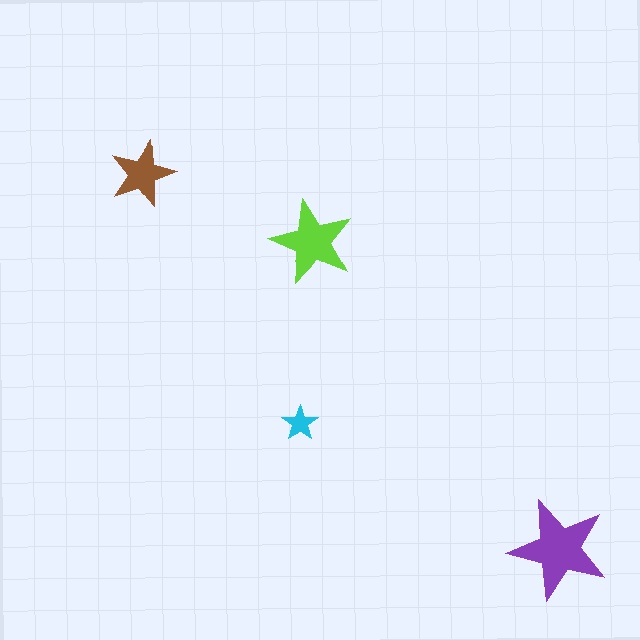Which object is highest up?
The brown star is topmost.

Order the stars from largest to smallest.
the purple one, the lime one, the brown one, the cyan one.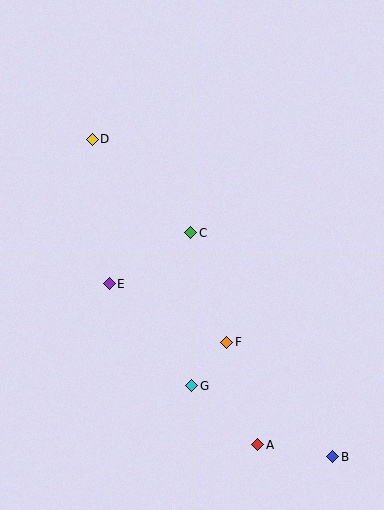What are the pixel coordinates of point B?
Point B is at (333, 457).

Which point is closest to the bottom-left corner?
Point G is closest to the bottom-left corner.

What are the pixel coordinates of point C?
Point C is at (191, 233).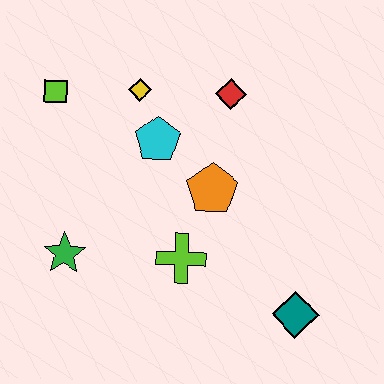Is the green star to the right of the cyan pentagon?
No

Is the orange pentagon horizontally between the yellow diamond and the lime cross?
No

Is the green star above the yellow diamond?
No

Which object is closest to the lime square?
The yellow diamond is closest to the lime square.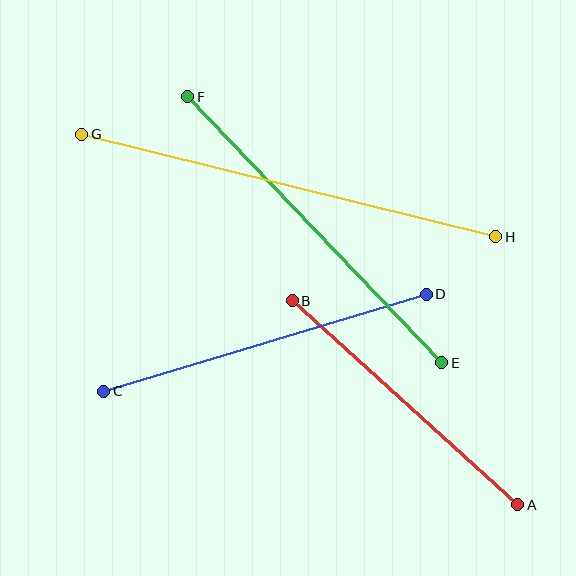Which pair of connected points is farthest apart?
Points G and H are farthest apart.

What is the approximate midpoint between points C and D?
The midpoint is at approximately (265, 343) pixels.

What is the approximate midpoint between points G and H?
The midpoint is at approximately (289, 185) pixels.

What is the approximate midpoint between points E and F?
The midpoint is at approximately (315, 230) pixels.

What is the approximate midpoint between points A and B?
The midpoint is at approximately (405, 403) pixels.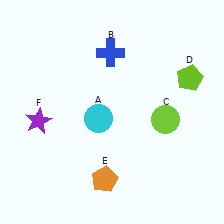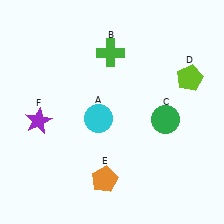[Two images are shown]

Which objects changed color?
B changed from blue to green. C changed from lime to green.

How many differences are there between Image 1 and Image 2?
There are 2 differences between the two images.